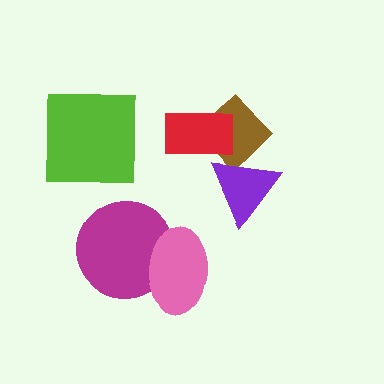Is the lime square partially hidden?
No, no other shape covers it.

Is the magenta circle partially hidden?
Yes, it is partially covered by another shape.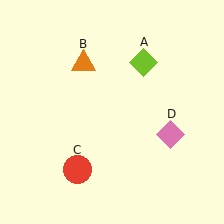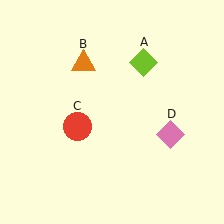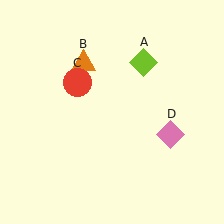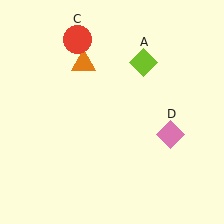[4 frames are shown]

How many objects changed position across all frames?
1 object changed position: red circle (object C).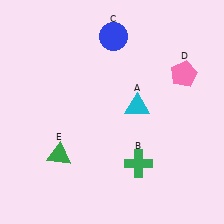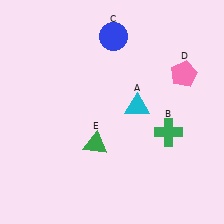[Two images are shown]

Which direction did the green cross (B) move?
The green cross (B) moved up.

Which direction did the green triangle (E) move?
The green triangle (E) moved right.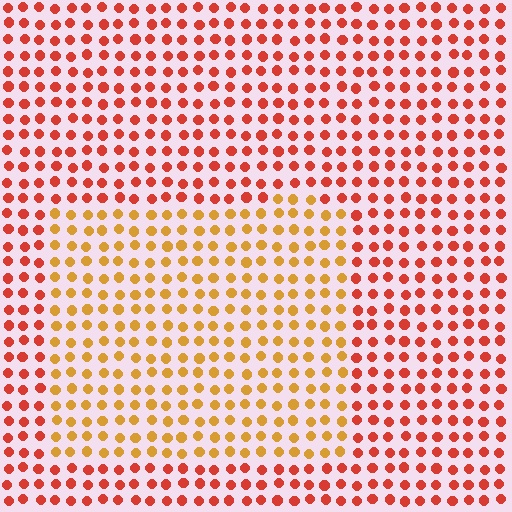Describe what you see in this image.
The image is filled with small red elements in a uniform arrangement. A rectangle-shaped region is visible where the elements are tinted to a slightly different hue, forming a subtle color boundary.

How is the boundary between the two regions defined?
The boundary is defined purely by a slight shift in hue (about 35 degrees). Spacing, size, and orientation are identical on both sides.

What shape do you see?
I see a rectangle.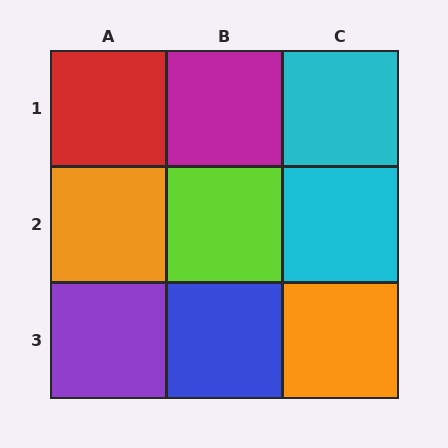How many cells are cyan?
2 cells are cyan.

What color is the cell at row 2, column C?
Cyan.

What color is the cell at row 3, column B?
Blue.